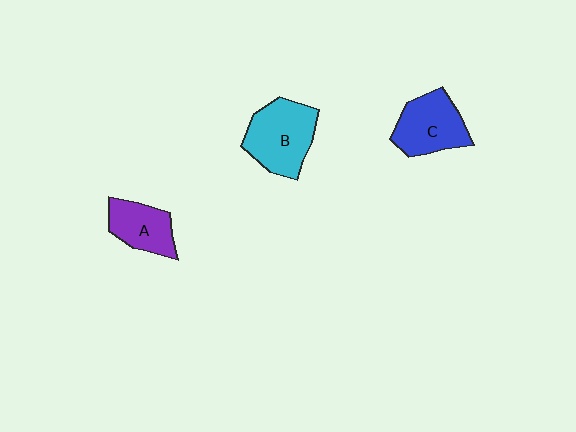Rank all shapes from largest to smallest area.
From largest to smallest: B (cyan), C (blue), A (purple).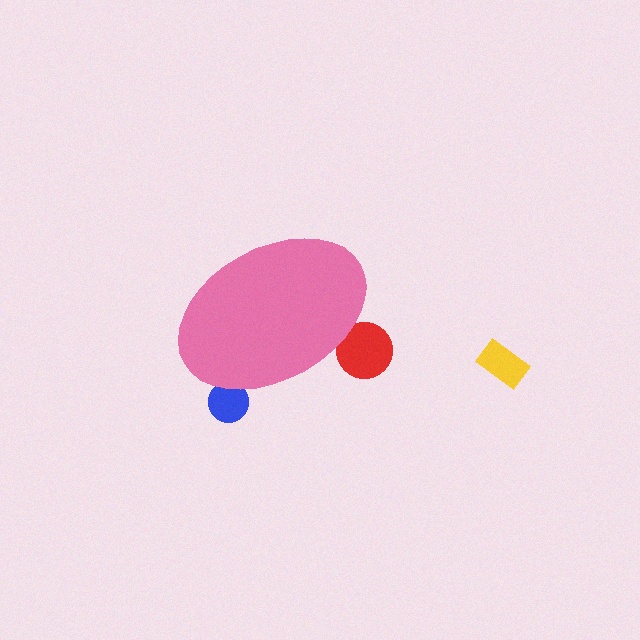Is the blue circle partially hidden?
Yes, the blue circle is partially hidden behind the pink ellipse.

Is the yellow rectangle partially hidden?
No, the yellow rectangle is fully visible.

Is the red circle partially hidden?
Yes, the red circle is partially hidden behind the pink ellipse.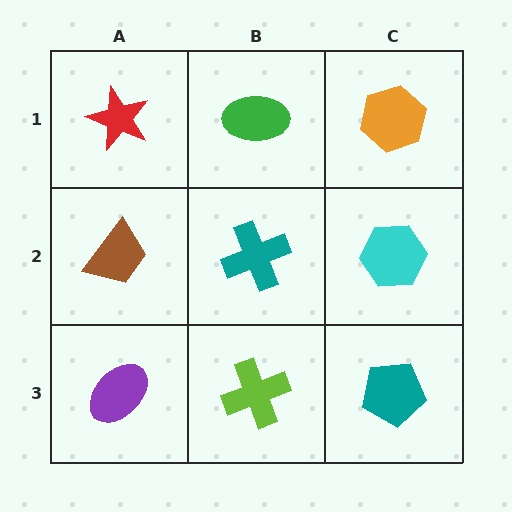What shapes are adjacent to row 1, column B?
A teal cross (row 2, column B), a red star (row 1, column A), an orange hexagon (row 1, column C).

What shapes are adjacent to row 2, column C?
An orange hexagon (row 1, column C), a teal pentagon (row 3, column C), a teal cross (row 2, column B).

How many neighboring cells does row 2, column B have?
4.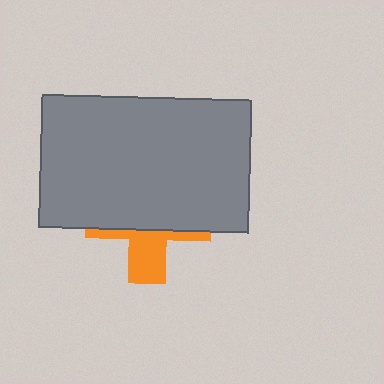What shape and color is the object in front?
The object in front is a gray rectangle.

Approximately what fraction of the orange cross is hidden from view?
Roughly 65% of the orange cross is hidden behind the gray rectangle.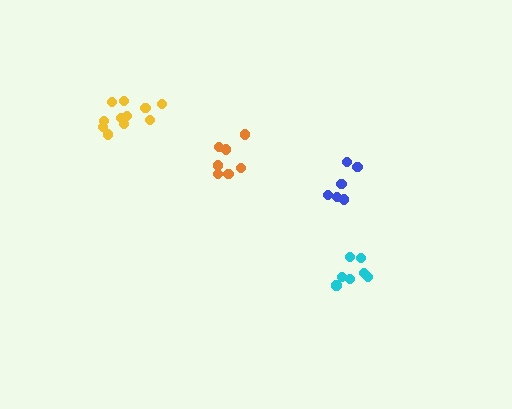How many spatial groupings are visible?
There are 4 spatial groupings.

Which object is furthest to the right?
The cyan cluster is rightmost.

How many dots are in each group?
Group 1: 11 dots, Group 2: 7 dots, Group 3: 7 dots, Group 4: 6 dots (31 total).